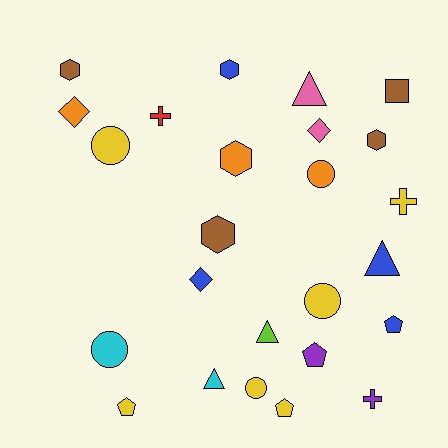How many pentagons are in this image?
There are 4 pentagons.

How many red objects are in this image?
There is 1 red object.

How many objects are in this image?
There are 25 objects.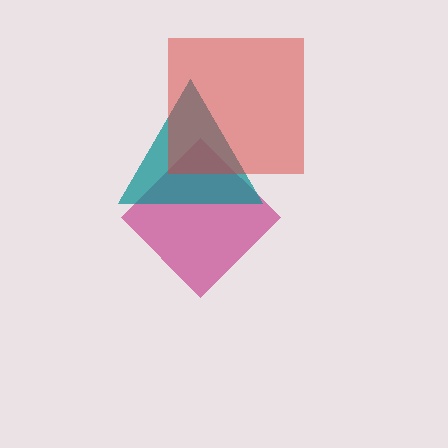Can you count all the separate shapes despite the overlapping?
Yes, there are 3 separate shapes.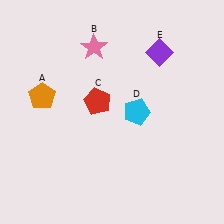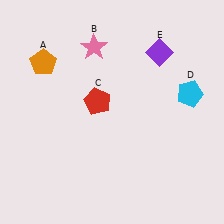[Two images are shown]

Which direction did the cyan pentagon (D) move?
The cyan pentagon (D) moved right.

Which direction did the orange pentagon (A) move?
The orange pentagon (A) moved up.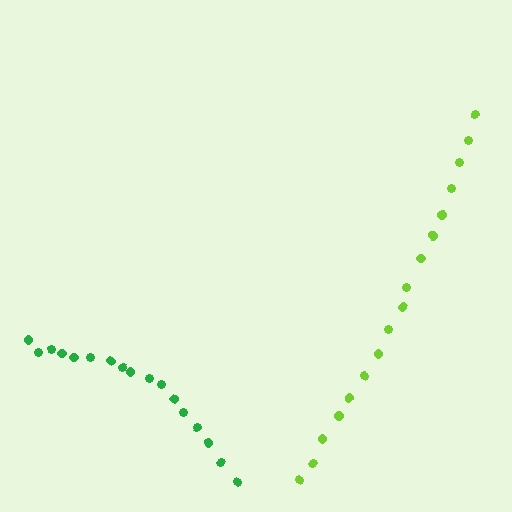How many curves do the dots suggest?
There are 2 distinct paths.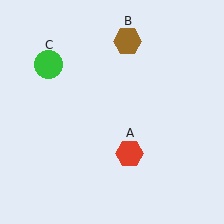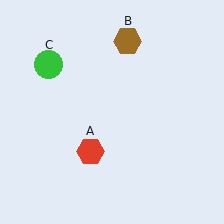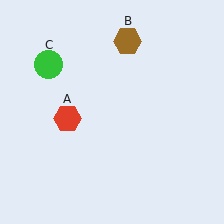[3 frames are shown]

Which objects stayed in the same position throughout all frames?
Brown hexagon (object B) and green circle (object C) remained stationary.